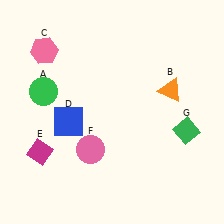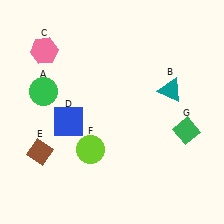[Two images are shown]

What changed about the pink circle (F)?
In Image 1, F is pink. In Image 2, it changed to lime.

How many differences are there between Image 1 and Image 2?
There are 3 differences between the two images.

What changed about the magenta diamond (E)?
In Image 1, E is magenta. In Image 2, it changed to brown.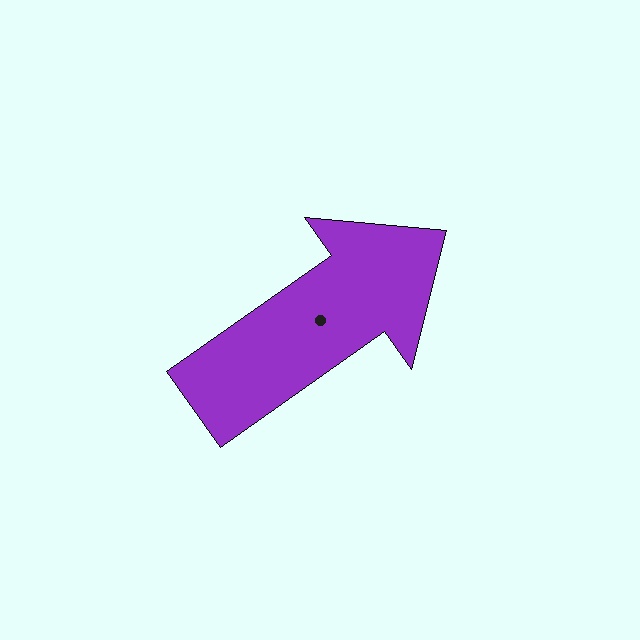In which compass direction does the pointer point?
Northeast.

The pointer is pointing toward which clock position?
Roughly 2 o'clock.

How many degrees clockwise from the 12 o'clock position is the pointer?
Approximately 55 degrees.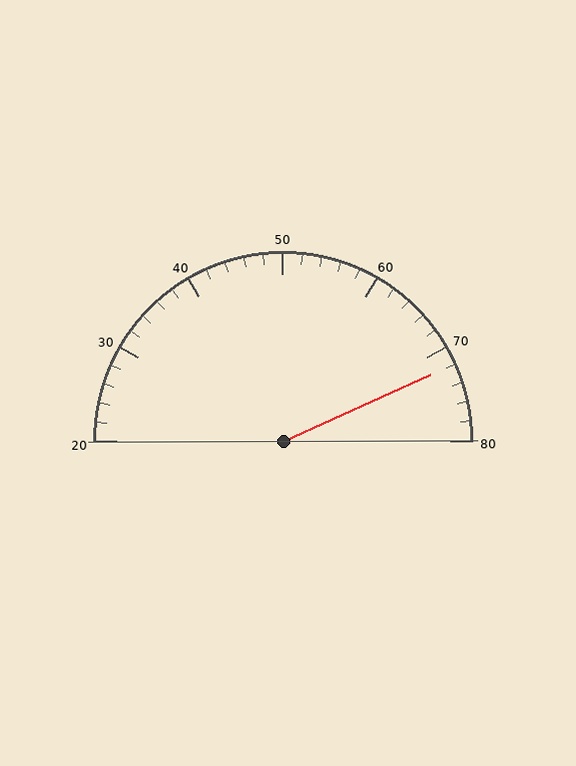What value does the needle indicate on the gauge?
The needle indicates approximately 72.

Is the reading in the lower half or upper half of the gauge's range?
The reading is in the upper half of the range (20 to 80).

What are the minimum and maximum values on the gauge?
The gauge ranges from 20 to 80.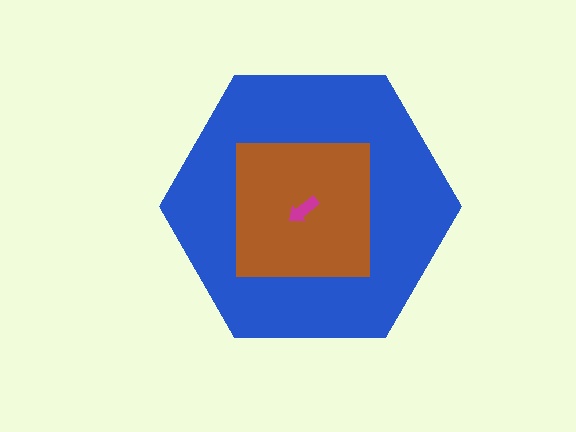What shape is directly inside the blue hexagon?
The brown square.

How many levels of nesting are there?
3.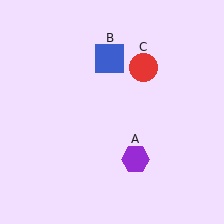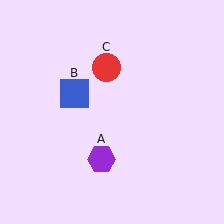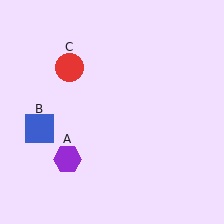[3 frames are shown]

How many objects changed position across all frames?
3 objects changed position: purple hexagon (object A), blue square (object B), red circle (object C).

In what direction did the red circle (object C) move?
The red circle (object C) moved left.